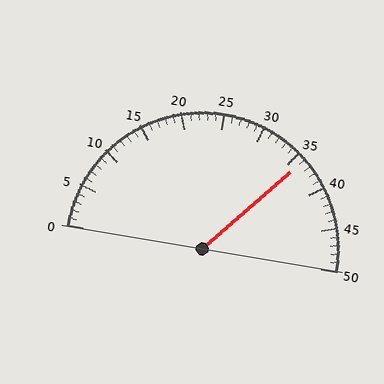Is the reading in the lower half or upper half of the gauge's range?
The reading is in the upper half of the range (0 to 50).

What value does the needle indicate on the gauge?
The needle indicates approximately 36.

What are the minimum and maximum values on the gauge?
The gauge ranges from 0 to 50.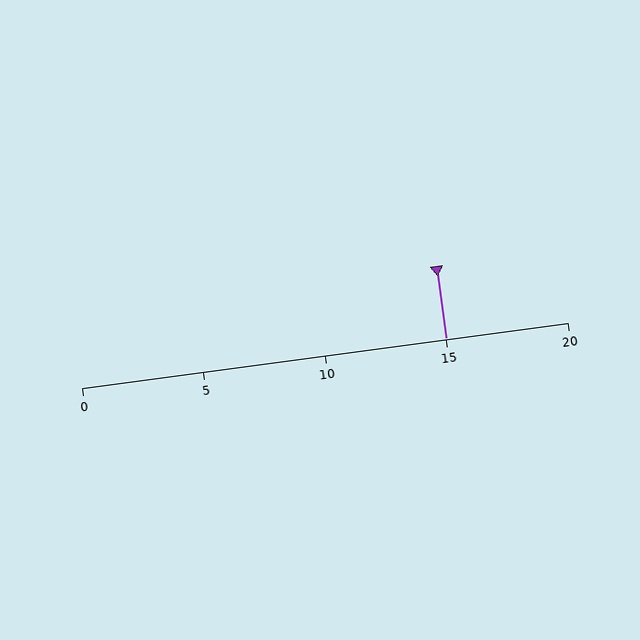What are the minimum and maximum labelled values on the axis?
The axis runs from 0 to 20.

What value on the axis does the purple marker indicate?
The marker indicates approximately 15.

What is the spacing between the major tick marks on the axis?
The major ticks are spaced 5 apart.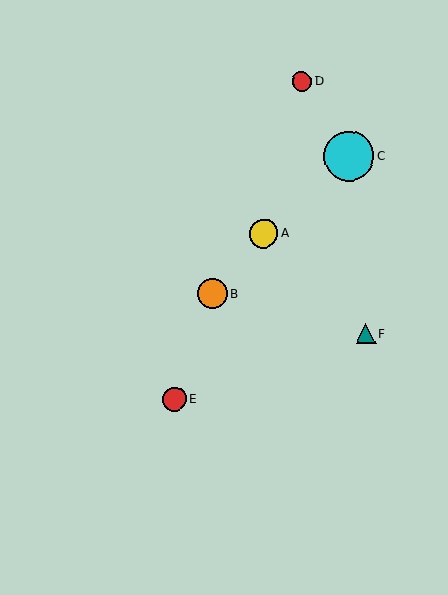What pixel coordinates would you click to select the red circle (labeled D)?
Click at (302, 81) to select the red circle D.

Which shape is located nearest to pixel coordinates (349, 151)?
The cyan circle (labeled C) at (349, 156) is nearest to that location.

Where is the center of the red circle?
The center of the red circle is at (302, 81).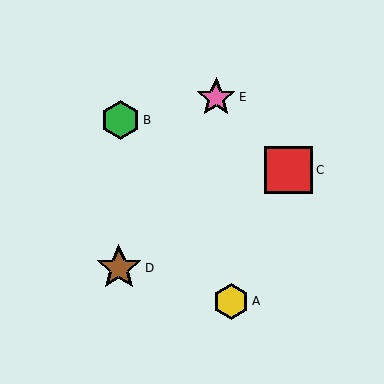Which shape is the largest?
The red square (labeled C) is the largest.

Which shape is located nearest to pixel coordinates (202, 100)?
The pink star (labeled E) at (216, 97) is nearest to that location.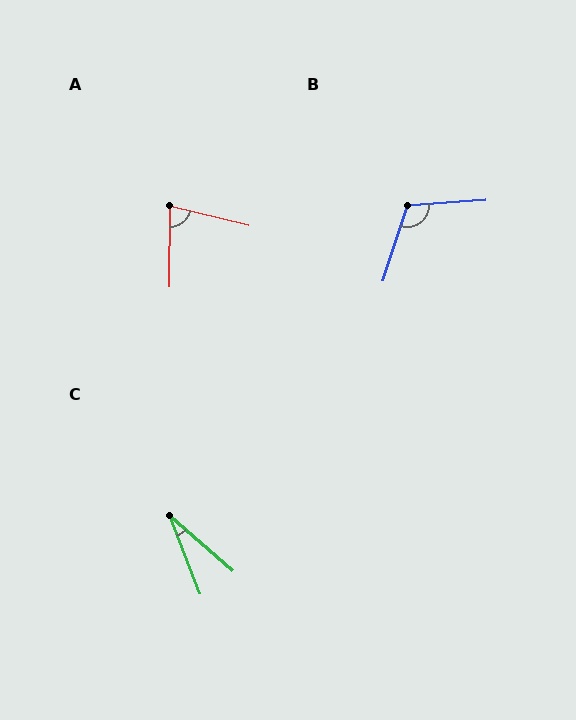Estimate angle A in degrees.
Approximately 76 degrees.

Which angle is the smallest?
C, at approximately 28 degrees.